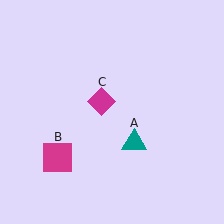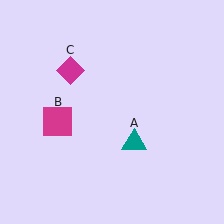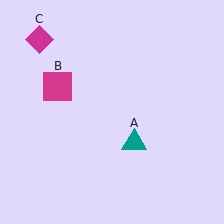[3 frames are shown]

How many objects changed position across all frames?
2 objects changed position: magenta square (object B), magenta diamond (object C).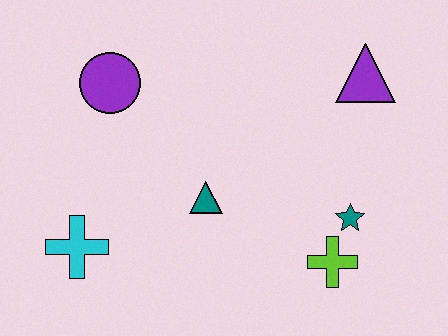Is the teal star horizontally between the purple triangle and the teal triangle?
Yes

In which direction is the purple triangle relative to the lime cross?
The purple triangle is above the lime cross.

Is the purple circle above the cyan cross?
Yes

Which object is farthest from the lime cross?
The purple circle is farthest from the lime cross.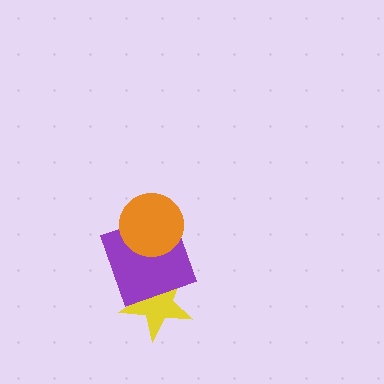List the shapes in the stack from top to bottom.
From top to bottom: the orange circle, the purple square, the yellow star.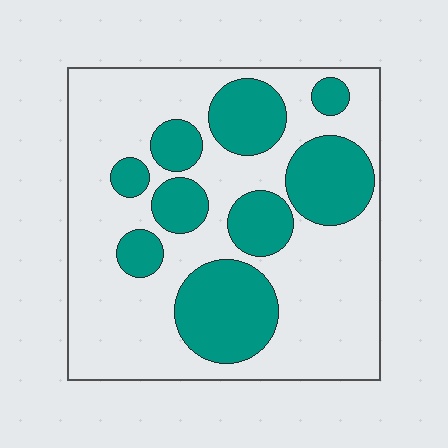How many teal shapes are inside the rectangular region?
9.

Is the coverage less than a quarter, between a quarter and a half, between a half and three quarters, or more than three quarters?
Between a quarter and a half.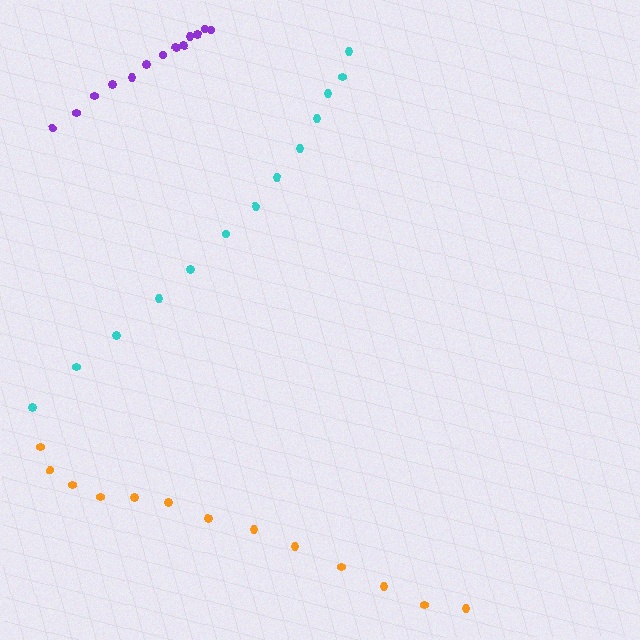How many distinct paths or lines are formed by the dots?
There are 3 distinct paths.